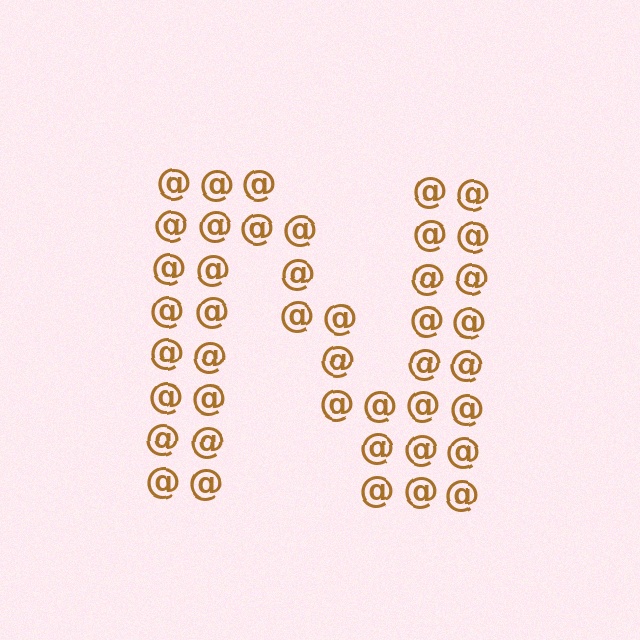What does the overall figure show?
The overall figure shows the letter N.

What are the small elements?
The small elements are at signs.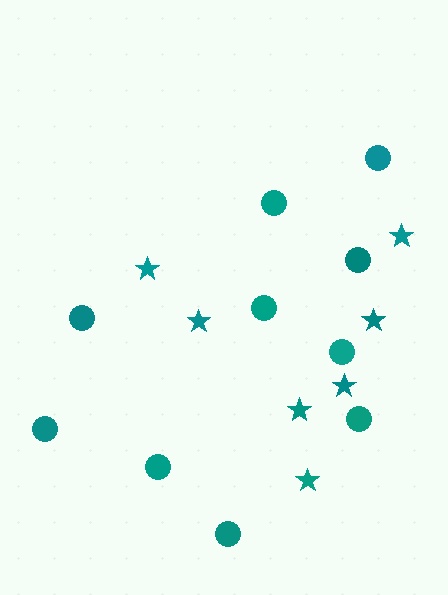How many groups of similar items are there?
There are 2 groups: one group of stars (7) and one group of circles (10).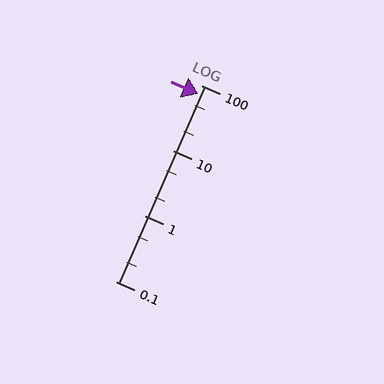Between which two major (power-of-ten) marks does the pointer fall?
The pointer is between 10 and 100.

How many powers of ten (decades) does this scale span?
The scale spans 3 decades, from 0.1 to 100.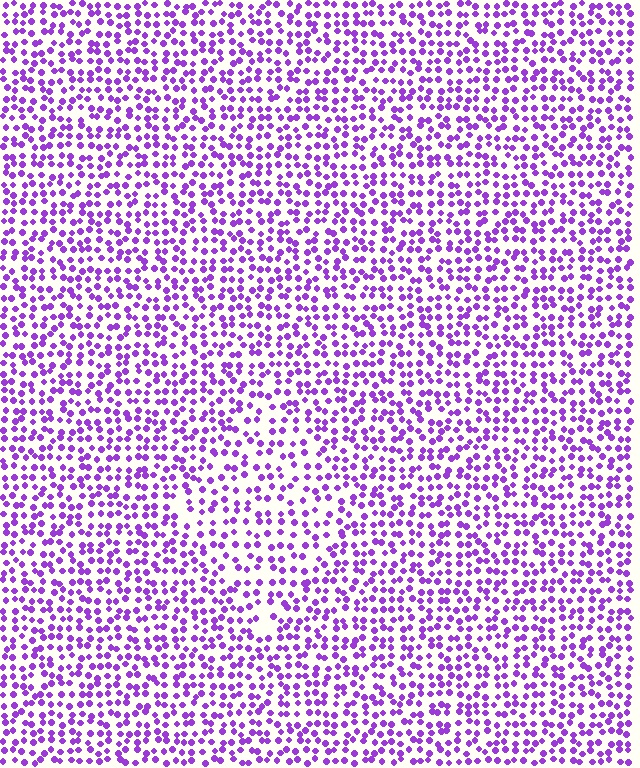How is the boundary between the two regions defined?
The boundary is defined by a change in element density (approximately 1.5x ratio). All elements are the same color, size, and shape.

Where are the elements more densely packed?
The elements are more densely packed outside the diamond boundary.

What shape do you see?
I see a diamond.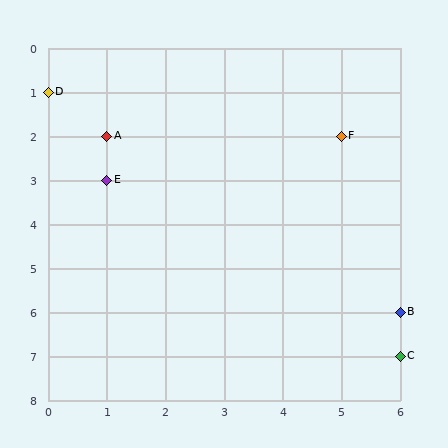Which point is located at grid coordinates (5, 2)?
Point F is at (5, 2).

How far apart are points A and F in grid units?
Points A and F are 4 columns apart.